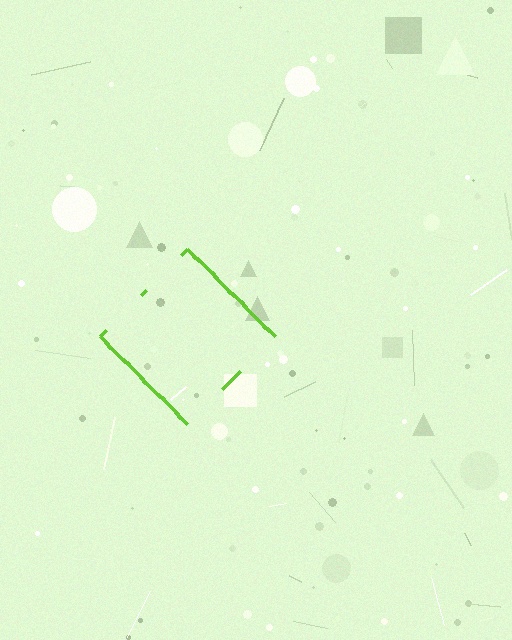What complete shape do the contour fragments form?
The contour fragments form a diamond.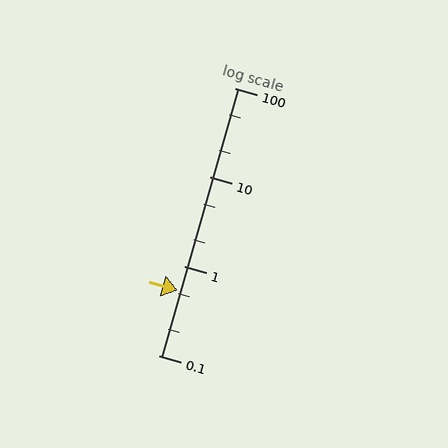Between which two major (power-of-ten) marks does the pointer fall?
The pointer is between 0.1 and 1.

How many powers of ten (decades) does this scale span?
The scale spans 3 decades, from 0.1 to 100.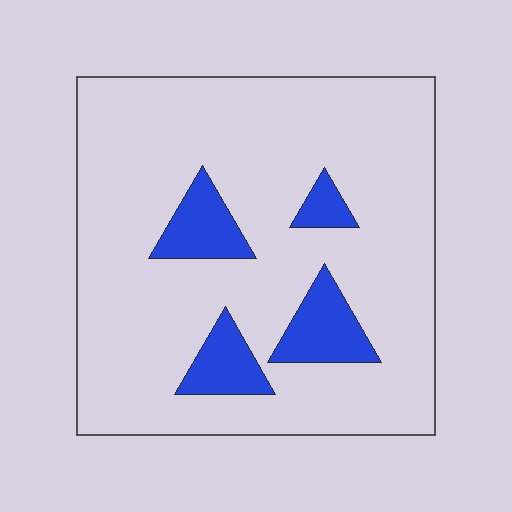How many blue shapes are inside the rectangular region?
4.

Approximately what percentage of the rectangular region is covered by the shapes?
Approximately 15%.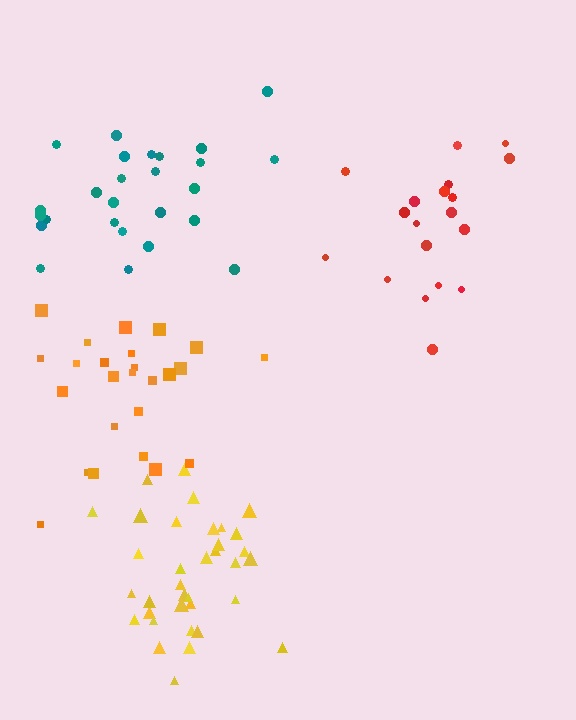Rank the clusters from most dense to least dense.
yellow, teal, orange, red.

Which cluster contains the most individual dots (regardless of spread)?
Yellow (35).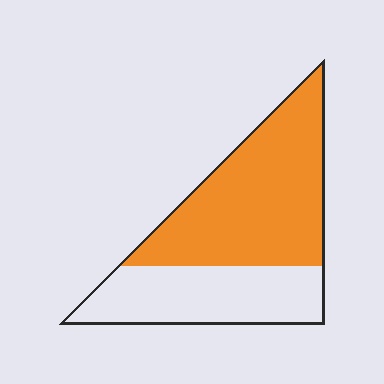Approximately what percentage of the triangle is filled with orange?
Approximately 60%.